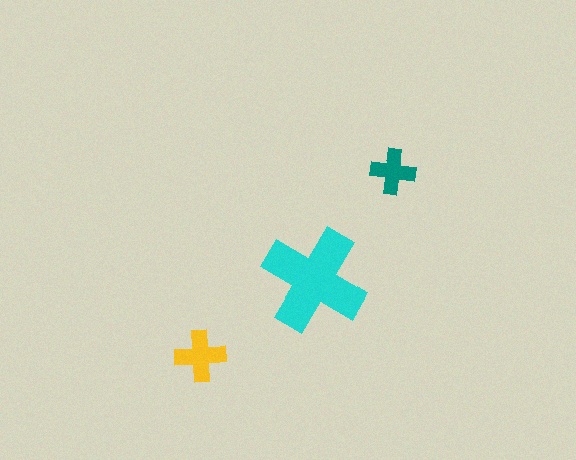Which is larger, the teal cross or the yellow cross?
The yellow one.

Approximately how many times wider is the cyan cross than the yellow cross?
About 2 times wider.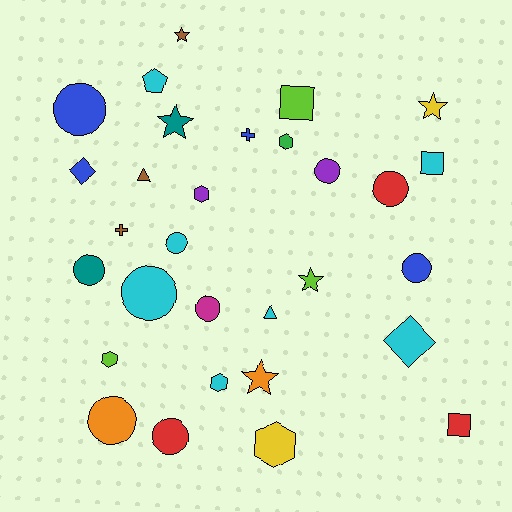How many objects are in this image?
There are 30 objects.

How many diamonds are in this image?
There are 2 diamonds.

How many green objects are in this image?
There is 1 green object.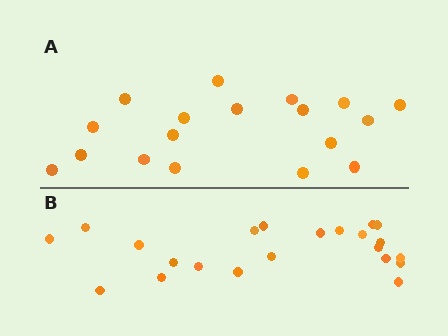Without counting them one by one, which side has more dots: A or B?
Region B (the bottom region) has more dots.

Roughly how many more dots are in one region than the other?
Region B has about 4 more dots than region A.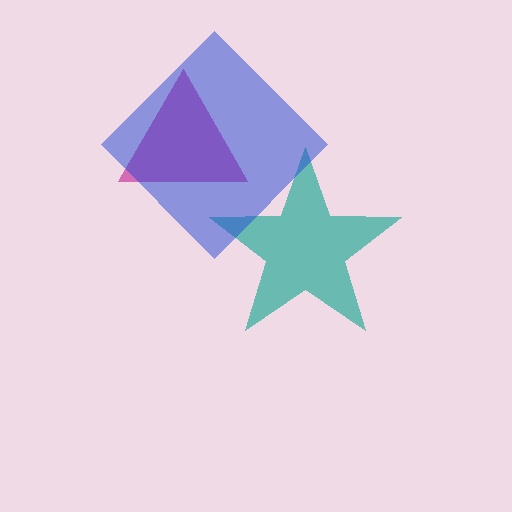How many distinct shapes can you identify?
There are 3 distinct shapes: a teal star, a magenta triangle, a blue diamond.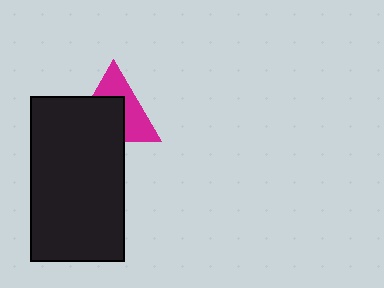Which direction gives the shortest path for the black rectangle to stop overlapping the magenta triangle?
Moving toward the lower-left gives the shortest separation.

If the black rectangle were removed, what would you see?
You would see the complete magenta triangle.